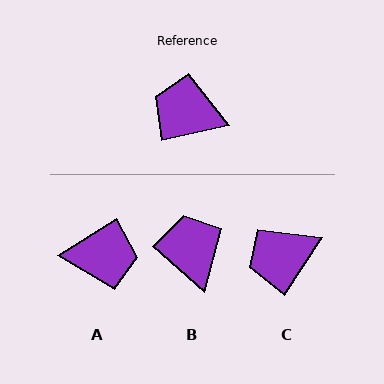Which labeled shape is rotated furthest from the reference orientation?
A, about 160 degrees away.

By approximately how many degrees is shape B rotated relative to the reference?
Approximately 54 degrees clockwise.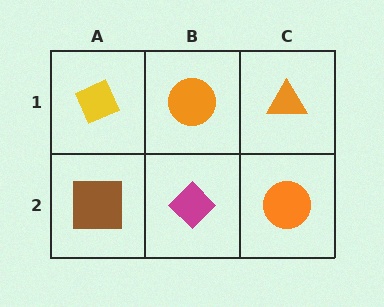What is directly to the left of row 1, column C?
An orange circle.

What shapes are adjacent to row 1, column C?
An orange circle (row 2, column C), an orange circle (row 1, column B).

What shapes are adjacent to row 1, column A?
A brown square (row 2, column A), an orange circle (row 1, column B).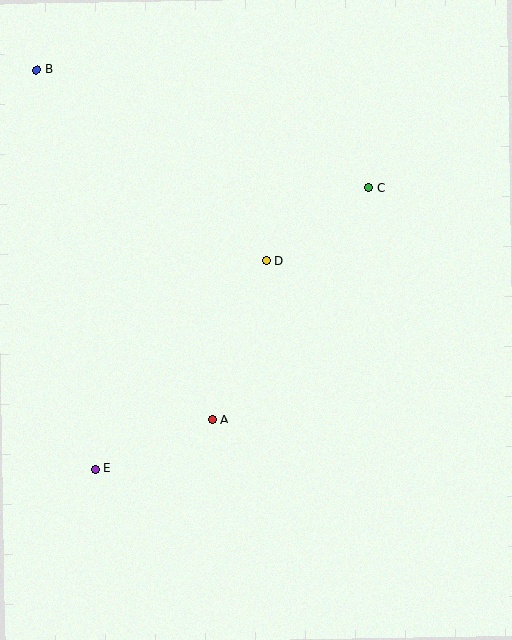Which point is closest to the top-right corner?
Point C is closest to the top-right corner.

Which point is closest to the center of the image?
Point D at (266, 260) is closest to the center.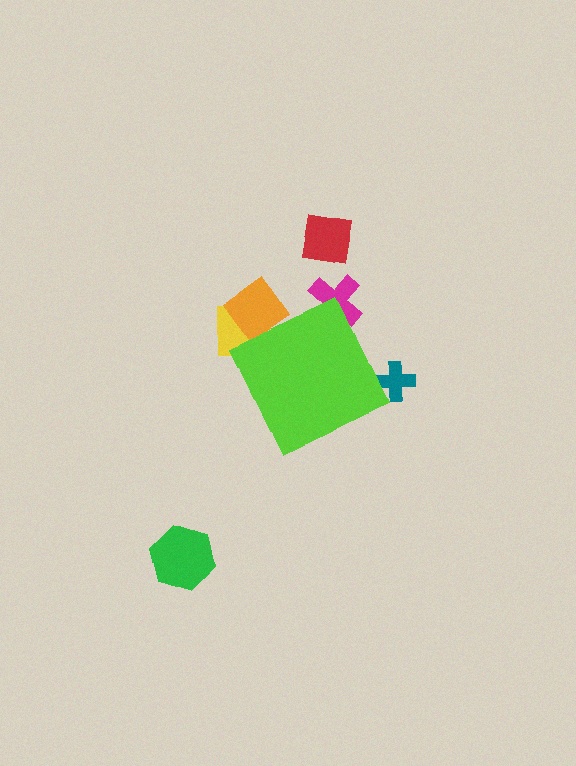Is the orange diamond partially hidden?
Yes, the orange diamond is partially hidden behind the lime diamond.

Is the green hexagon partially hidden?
No, the green hexagon is fully visible.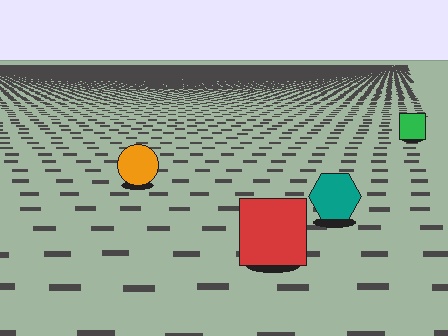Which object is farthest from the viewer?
The green square is farthest from the viewer. It appears smaller and the ground texture around it is denser.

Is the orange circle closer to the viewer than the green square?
Yes. The orange circle is closer — you can tell from the texture gradient: the ground texture is coarser near it.